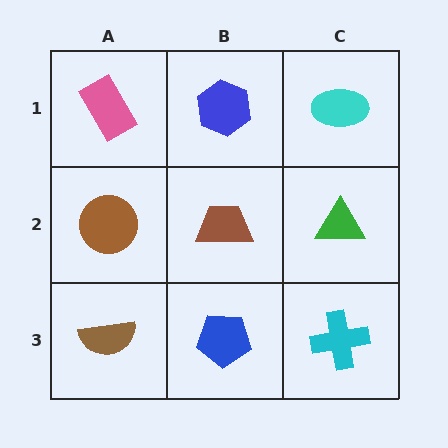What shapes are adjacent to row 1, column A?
A brown circle (row 2, column A), a blue hexagon (row 1, column B).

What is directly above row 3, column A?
A brown circle.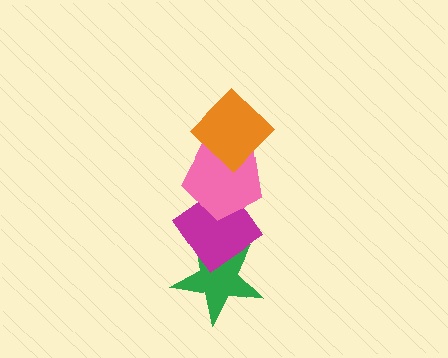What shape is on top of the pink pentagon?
The orange diamond is on top of the pink pentagon.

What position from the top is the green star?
The green star is 4th from the top.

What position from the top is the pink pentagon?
The pink pentagon is 2nd from the top.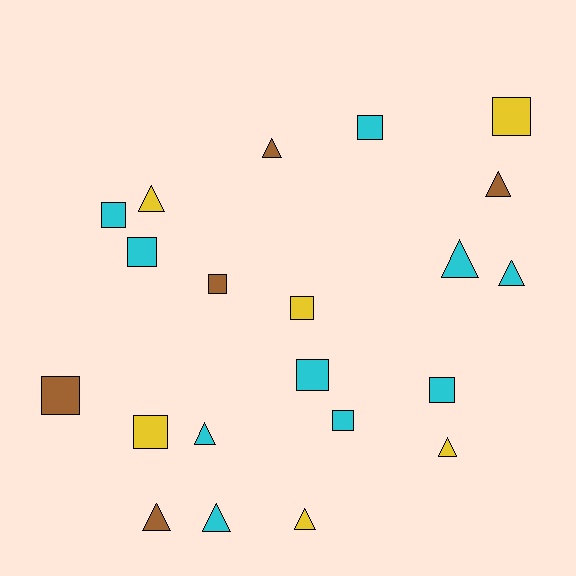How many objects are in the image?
There are 21 objects.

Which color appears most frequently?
Cyan, with 10 objects.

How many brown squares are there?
There are 2 brown squares.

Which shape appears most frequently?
Square, with 11 objects.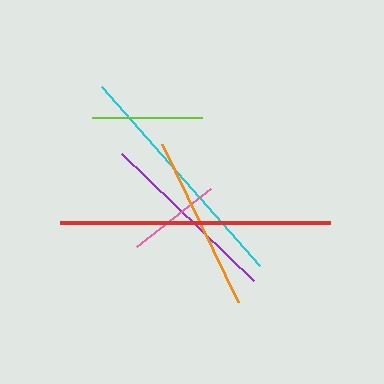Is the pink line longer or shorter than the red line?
The red line is longer than the pink line.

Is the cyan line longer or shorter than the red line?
The red line is longer than the cyan line.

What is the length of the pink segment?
The pink segment is approximately 94 pixels long.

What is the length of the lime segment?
The lime segment is approximately 110 pixels long.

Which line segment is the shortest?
The pink line is the shortest at approximately 94 pixels.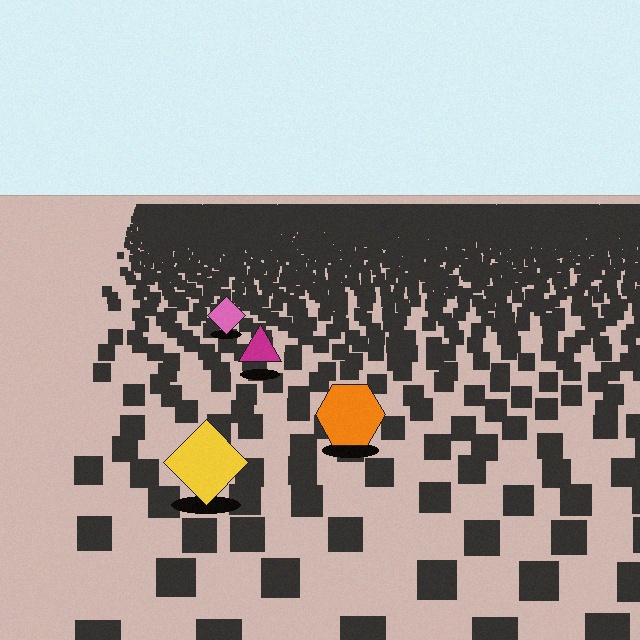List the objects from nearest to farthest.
From nearest to farthest: the yellow diamond, the orange hexagon, the magenta triangle, the pink diamond.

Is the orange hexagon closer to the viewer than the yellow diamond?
No. The yellow diamond is closer — you can tell from the texture gradient: the ground texture is coarser near it.